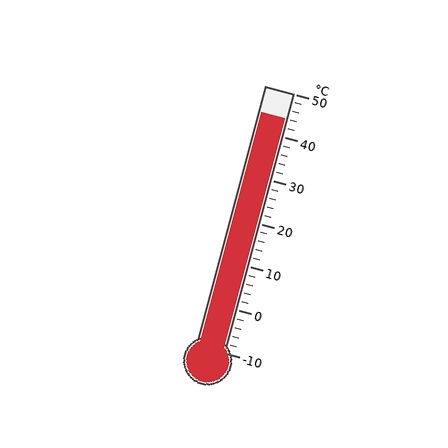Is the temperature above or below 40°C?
The temperature is above 40°C.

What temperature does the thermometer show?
The thermometer shows approximately 44°C.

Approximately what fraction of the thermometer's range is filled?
The thermometer is filled to approximately 90% of its range.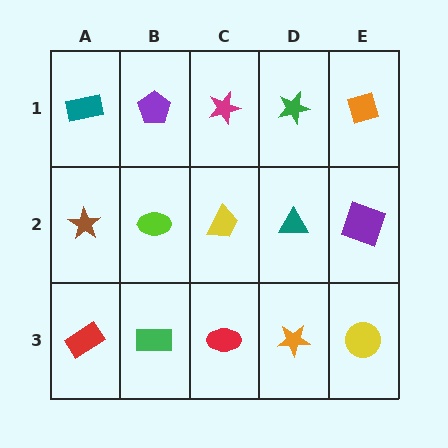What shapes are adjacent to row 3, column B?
A lime ellipse (row 2, column B), a red rectangle (row 3, column A), a red ellipse (row 3, column C).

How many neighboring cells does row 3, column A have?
2.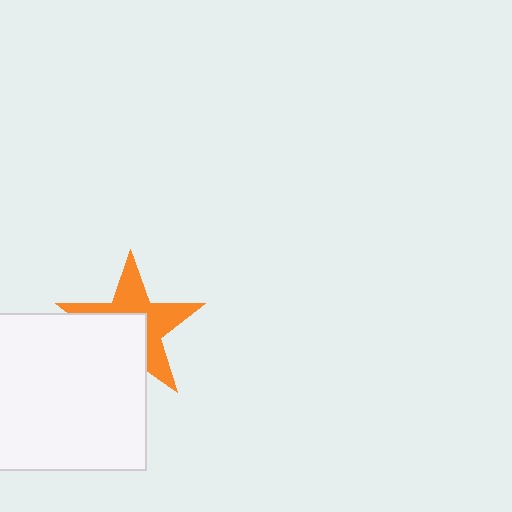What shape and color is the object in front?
The object in front is a white rectangle.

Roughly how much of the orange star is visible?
About half of it is visible (roughly 55%).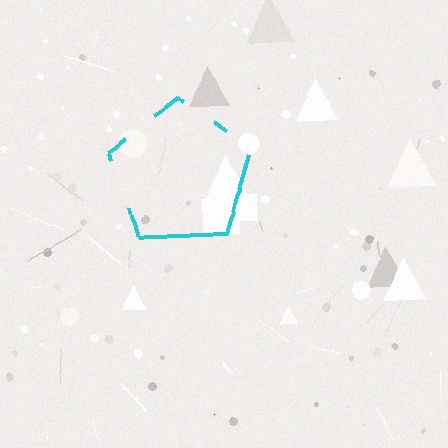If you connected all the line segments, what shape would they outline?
They would outline a pentagon.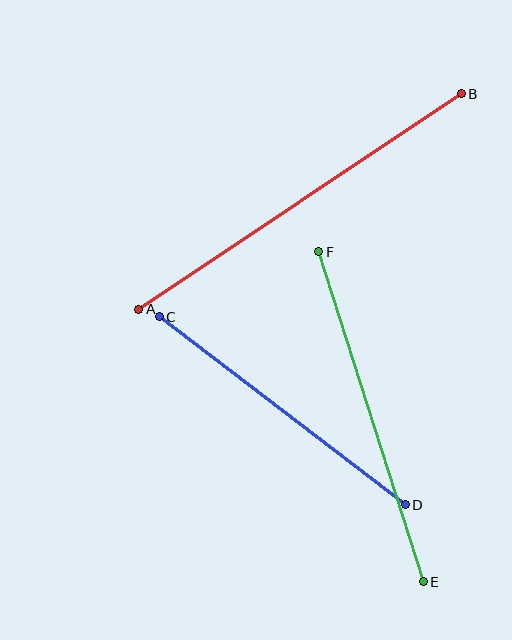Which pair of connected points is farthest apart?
Points A and B are farthest apart.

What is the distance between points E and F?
The distance is approximately 347 pixels.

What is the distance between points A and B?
The distance is approximately 388 pixels.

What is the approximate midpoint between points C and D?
The midpoint is at approximately (282, 411) pixels.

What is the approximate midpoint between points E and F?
The midpoint is at approximately (371, 417) pixels.